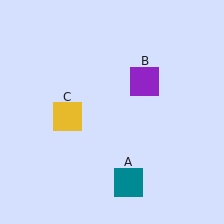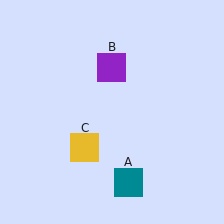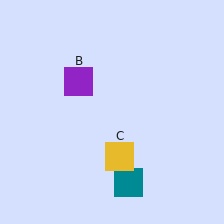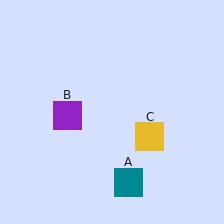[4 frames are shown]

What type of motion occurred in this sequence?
The purple square (object B), yellow square (object C) rotated counterclockwise around the center of the scene.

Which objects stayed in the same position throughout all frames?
Teal square (object A) remained stationary.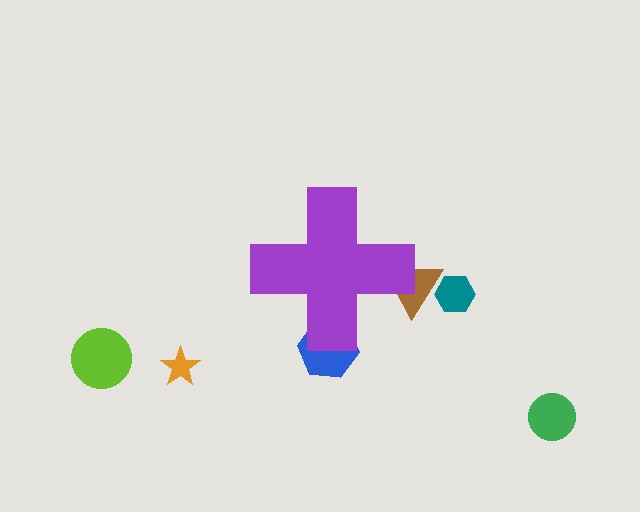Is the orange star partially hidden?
No, the orange star is fully visible.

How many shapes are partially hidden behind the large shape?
2 shapes are partially hidden.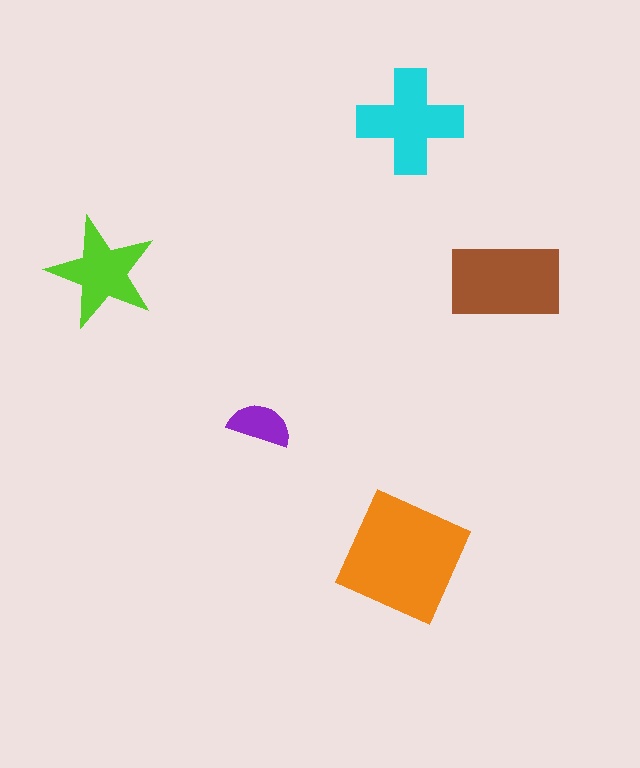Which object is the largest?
The orange square.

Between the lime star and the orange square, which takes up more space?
The orange square.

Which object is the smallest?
The purple semicircle.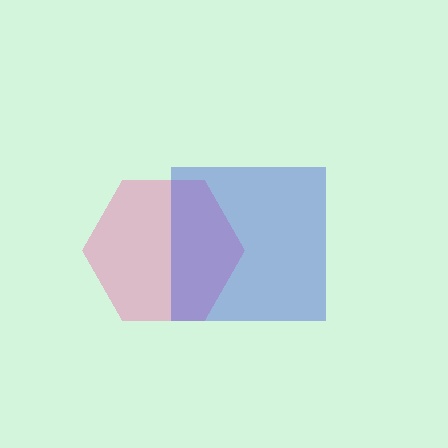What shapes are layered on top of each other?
The layered shapes are: a pink hexagon, a blue square.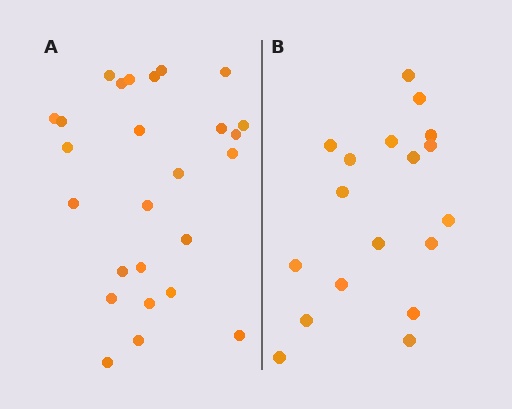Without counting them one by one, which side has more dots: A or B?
Region A (the left region) has more dots.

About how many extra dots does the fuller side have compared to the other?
Region A has roughly 8 or so more dots than region B.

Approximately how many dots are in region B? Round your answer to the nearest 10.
About 20 dots. (The exact count is 18, which rounds to 20.)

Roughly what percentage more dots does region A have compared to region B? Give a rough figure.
About 45% more.